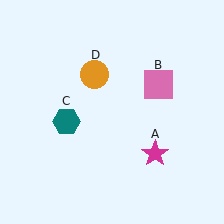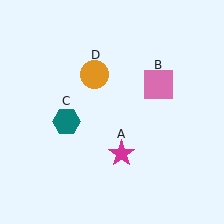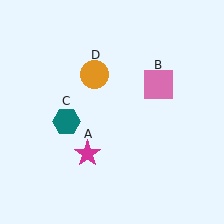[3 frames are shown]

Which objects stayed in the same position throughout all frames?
Pink square (object B) and teal hexagon (object C) and orange circle (object D) remained stationary.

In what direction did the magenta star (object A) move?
The magenta star (object A) moved left.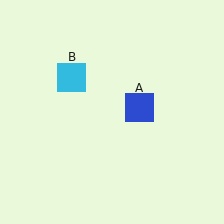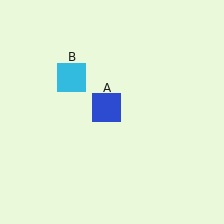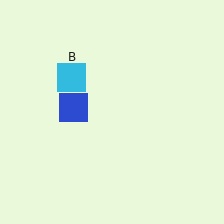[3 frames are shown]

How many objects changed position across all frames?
1 object changed position: blue square (object A).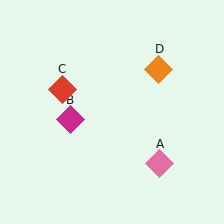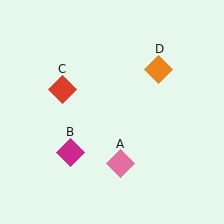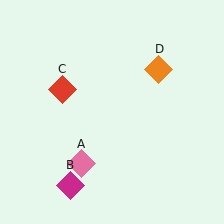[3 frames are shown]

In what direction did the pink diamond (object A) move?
The pink diamond (object A) moved left.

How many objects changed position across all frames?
2 objects changed position: pink diamond (object A), magenta diamond (object B).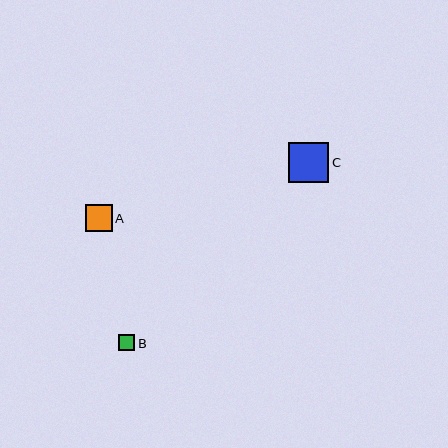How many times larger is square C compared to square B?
Square C is approximately 2.5 times the size of square B.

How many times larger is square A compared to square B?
Square A is approximately 1.7 times the size of square B.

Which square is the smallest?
Square B is the smallest with a size of approximately 16 pixels.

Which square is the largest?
Square C is the largest with a size of approximately 40 pixels.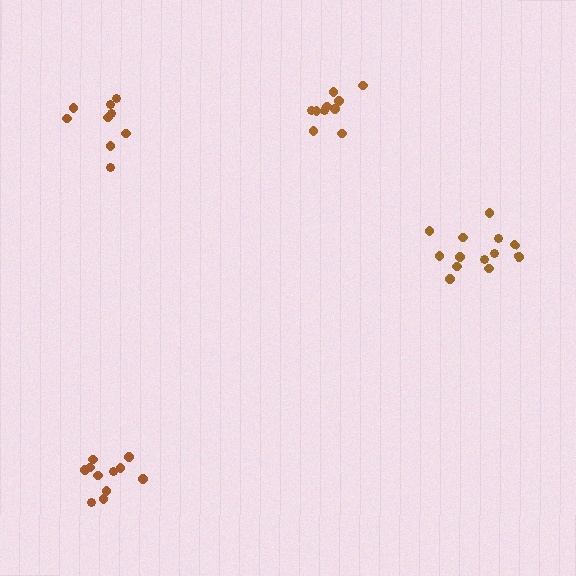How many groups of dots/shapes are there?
There are 4 groups.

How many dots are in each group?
Group 1: 10 dots, Group 2: 9 dots, Group 3: 13 dots, Group 4: 11 dots (43 total).